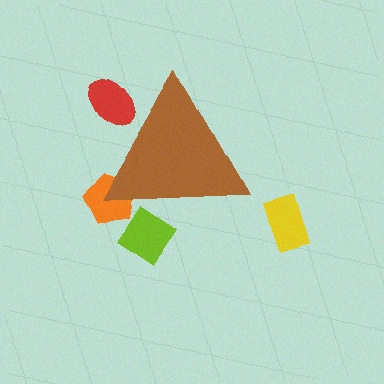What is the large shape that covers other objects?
A brown triangle.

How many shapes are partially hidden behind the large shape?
3 shapes are partially hidden.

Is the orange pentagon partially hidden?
Yes, the orange pentagon is partially hidden behind the brown triangle.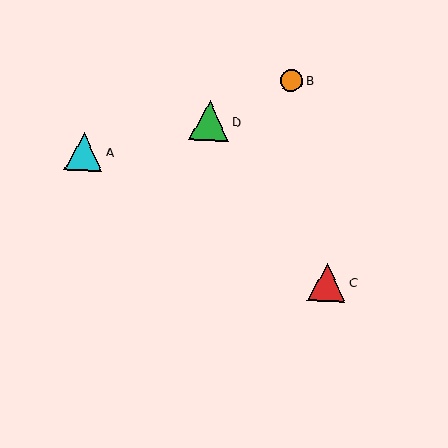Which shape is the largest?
The green triangle (labeled D) is the largest.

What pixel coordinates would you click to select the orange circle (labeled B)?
Click at (292, 80) to select the orange circle B.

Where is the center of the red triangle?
The center of the red triangle is at (327, 282).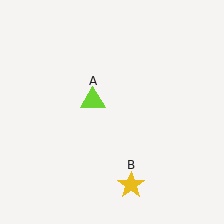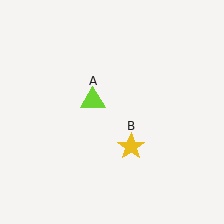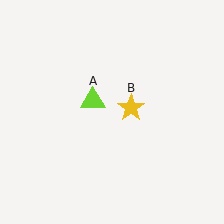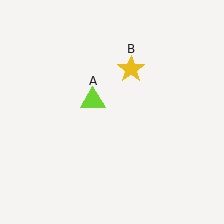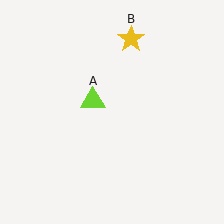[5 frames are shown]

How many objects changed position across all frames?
1 object changed position: yellow star (object B).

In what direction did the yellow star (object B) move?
The yellow star (object B) moved up.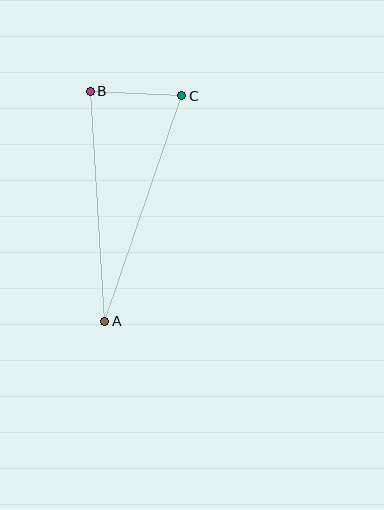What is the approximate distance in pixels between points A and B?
The distance between A and B is approximately 231 pixels.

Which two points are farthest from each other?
Points A and C are farthest from each other.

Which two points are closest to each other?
Points B and C are closest to each other.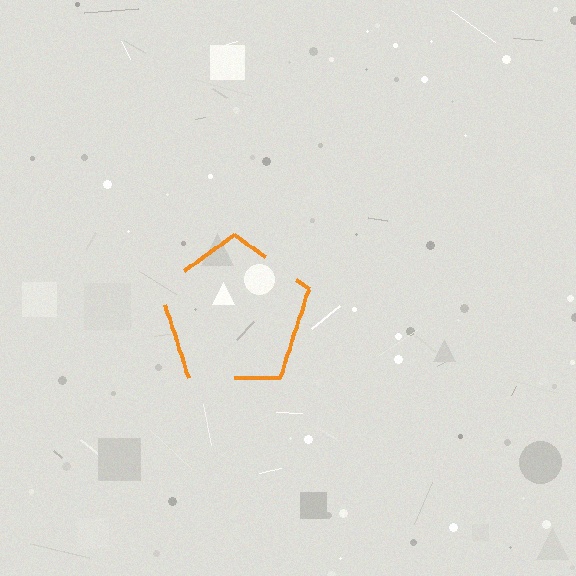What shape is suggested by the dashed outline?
The dashed outline suggests a pentagon.